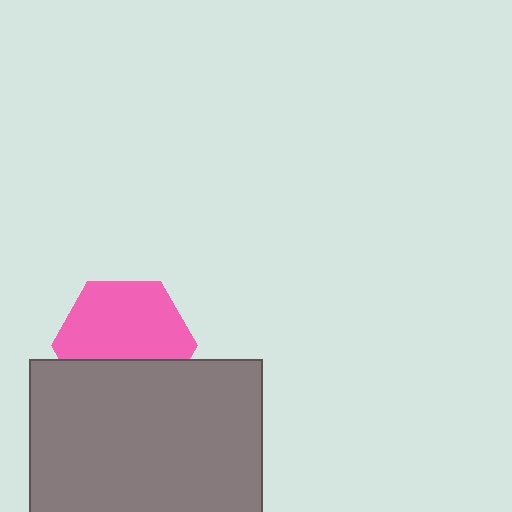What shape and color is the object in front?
The object in front is a gray rectangle.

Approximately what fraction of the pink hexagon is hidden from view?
Roughly 36% of the pink hexagon is hidden behind the gray rectangle.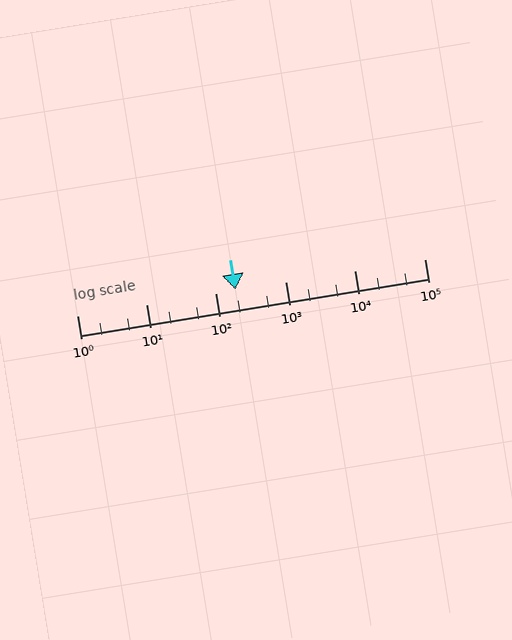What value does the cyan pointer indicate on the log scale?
The pointer indicates approximately 190.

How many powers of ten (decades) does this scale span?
The scale spans 5 decades, from 1 to 100000.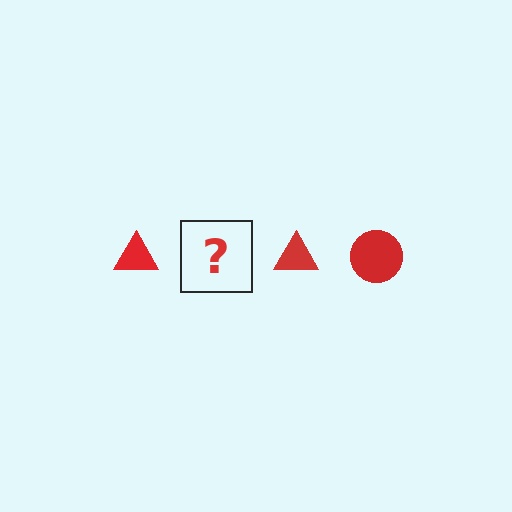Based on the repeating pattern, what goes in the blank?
The blank should be a red circle.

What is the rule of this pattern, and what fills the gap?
The rule is that the pattern cycles through triangle, circle shapes in red. The gap should be filled with a red circle.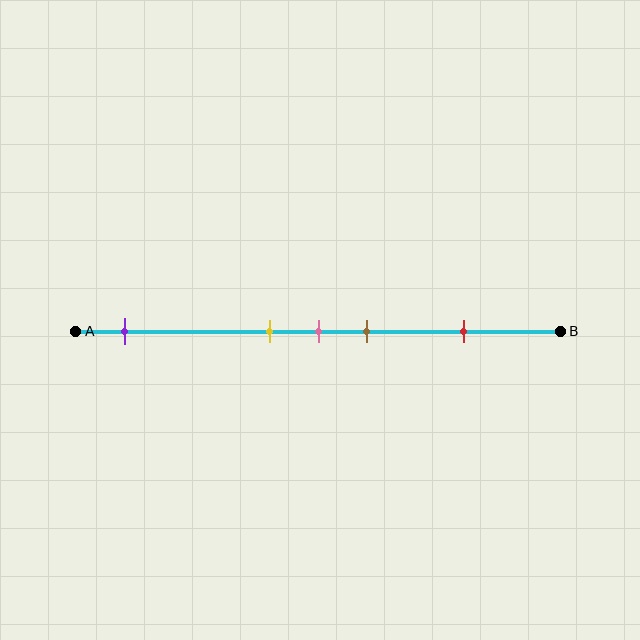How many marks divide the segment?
There are 5 marks dividing the segment.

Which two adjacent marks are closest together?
The yellow and pink marks are the closest adjacent pair.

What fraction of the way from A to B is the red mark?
The red mark is approximately 80% (0.8) of the way from A to B.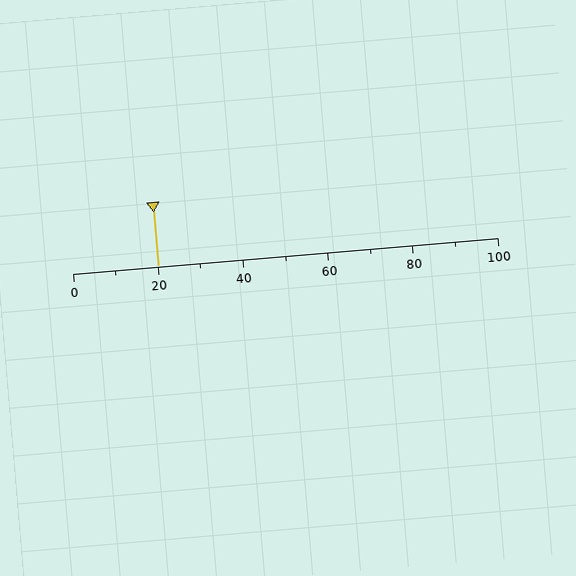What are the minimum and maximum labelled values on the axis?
The axis runs from 0 to 100.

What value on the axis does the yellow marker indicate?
The marker indicates approximately 20.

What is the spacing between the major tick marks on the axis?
The major ticks are spaced 20 apart.